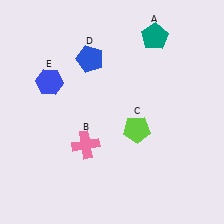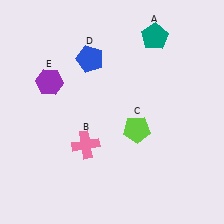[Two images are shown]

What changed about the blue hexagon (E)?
In Image 1, E is blue. In Image 2, it changed to purple.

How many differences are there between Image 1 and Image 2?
There is 1 difference between the two images.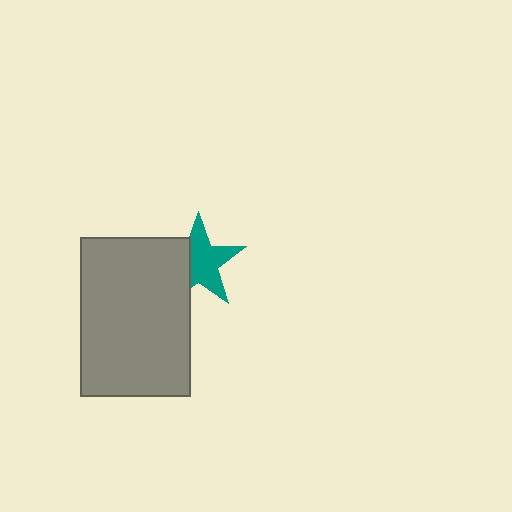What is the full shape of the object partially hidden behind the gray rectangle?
The partially hidden object is a teal star.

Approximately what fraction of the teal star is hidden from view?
Roughly 36% of the teal star is hidden behind the gray rectangle.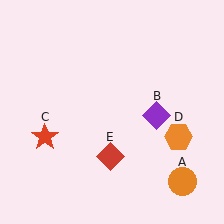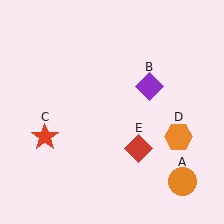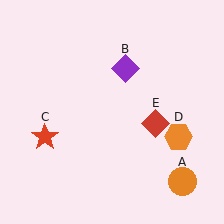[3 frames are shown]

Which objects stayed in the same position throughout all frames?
Orange circle (object A) and red star (object C) and orange hexagon (object D) remained stationary.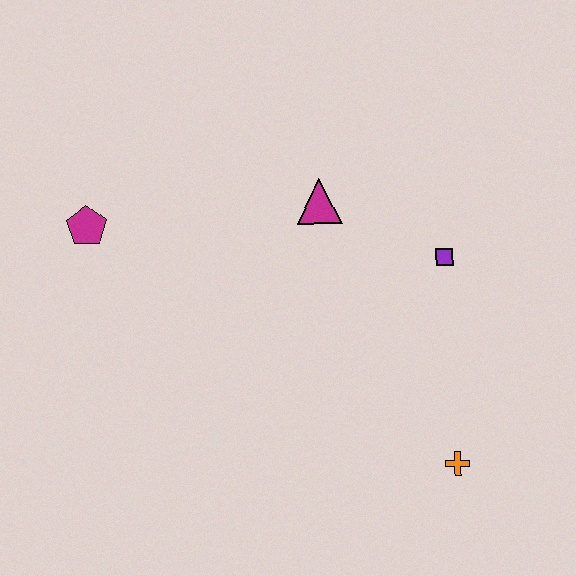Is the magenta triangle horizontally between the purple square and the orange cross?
No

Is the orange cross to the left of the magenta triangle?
No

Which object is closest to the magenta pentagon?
The magenta triangle is closest to the magenta pentagon.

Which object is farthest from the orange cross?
The magenta pentagon is farthest from the orange cross.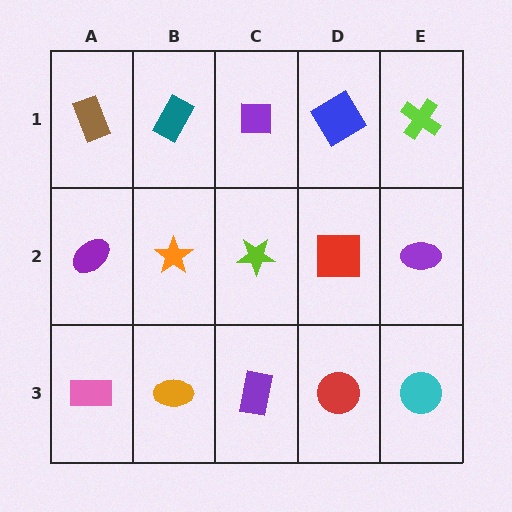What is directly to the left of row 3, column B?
A pink rectangle.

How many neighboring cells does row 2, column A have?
3.